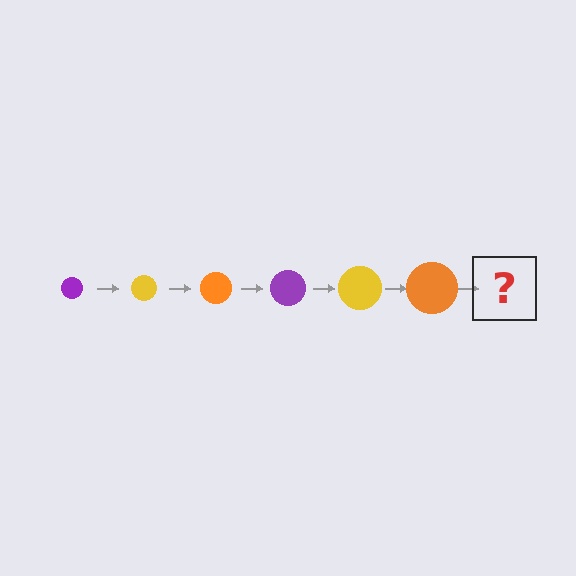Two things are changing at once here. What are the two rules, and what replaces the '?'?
The two rules are that the circle grows larger each step and the color cycles through purple, yellow, and orange. The '?' should be a purple circle, larger than the previous one.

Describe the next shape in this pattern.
It should be a purple circle, larger than the previous one.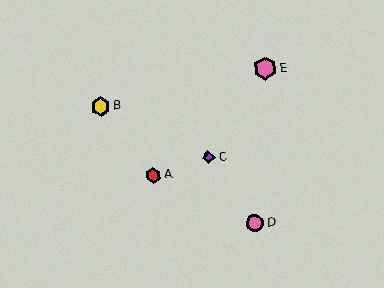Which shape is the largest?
The pink hexagon (labeled E) is the largest.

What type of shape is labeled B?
Shape B is a yellow hexagon.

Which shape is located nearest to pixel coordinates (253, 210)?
The pink circle (labeled D) at (255, 223) is nearest to that location.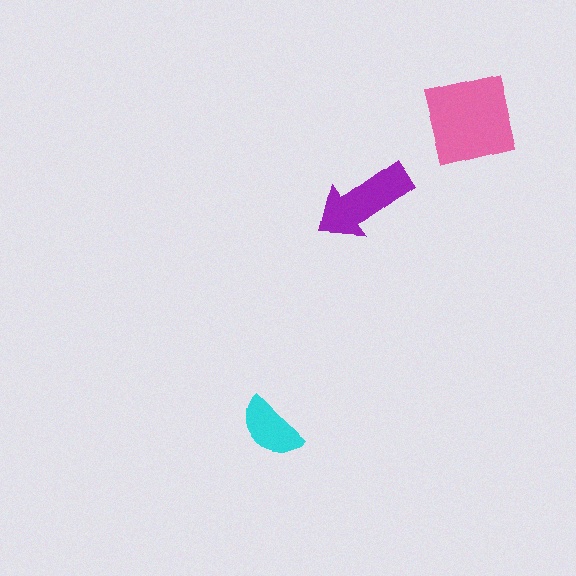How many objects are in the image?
There are 3 objects in the image.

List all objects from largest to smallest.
The pink square, the purple arrow, the cyan semicircle.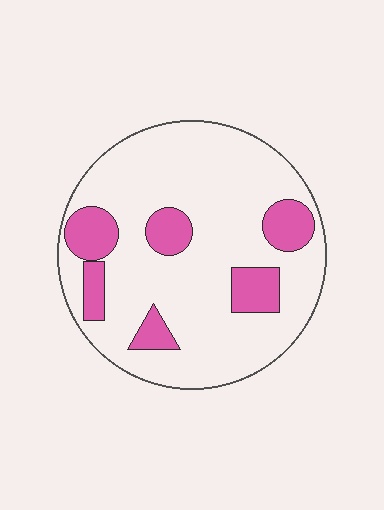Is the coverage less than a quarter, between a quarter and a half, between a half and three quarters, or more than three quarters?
Less than a quarter.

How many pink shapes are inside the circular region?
6.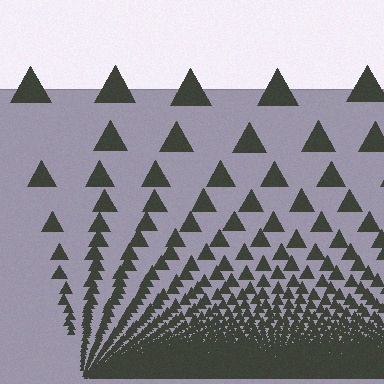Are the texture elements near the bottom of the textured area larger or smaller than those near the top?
Smaller. The gradient is inverted — elements near the bottom are smaller and denser.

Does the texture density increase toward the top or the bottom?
Density increases toward the bottom.